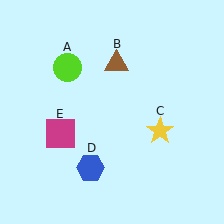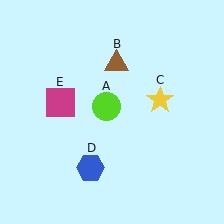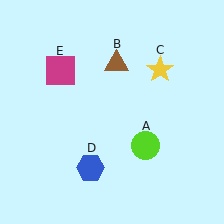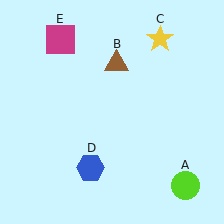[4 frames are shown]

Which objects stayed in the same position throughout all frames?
Brown triangle (object B) and blue hexagon (object D) remained stationary.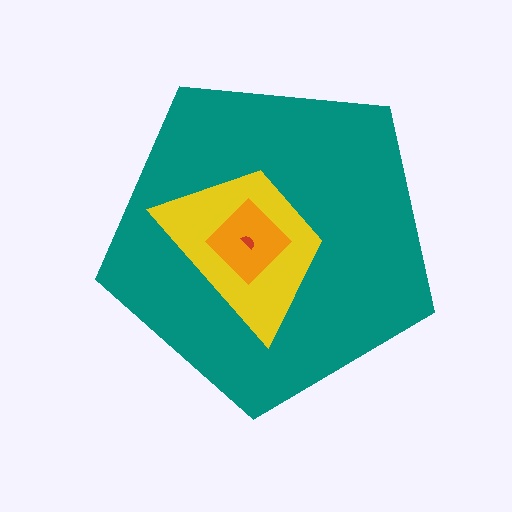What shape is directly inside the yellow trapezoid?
The orange diamond.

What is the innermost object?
The red semicircle.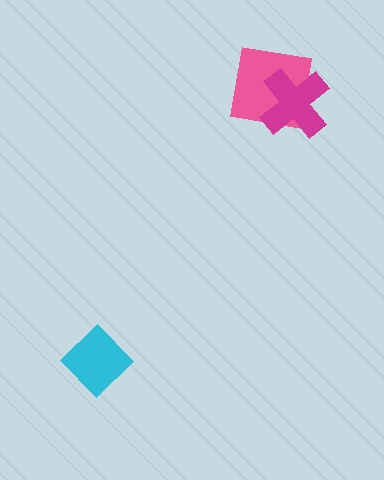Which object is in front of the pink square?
The magenta cross is in front of the pink square.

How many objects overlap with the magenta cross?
1 object overlaps with the magenta cross.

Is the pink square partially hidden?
Yes, it is partially covered by another shape.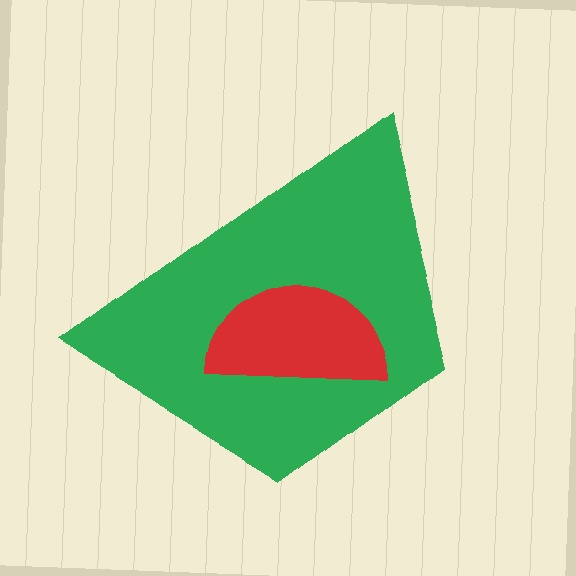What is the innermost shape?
The red semicircle.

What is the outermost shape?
The green trapezoid.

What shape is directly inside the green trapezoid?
The red semicircle.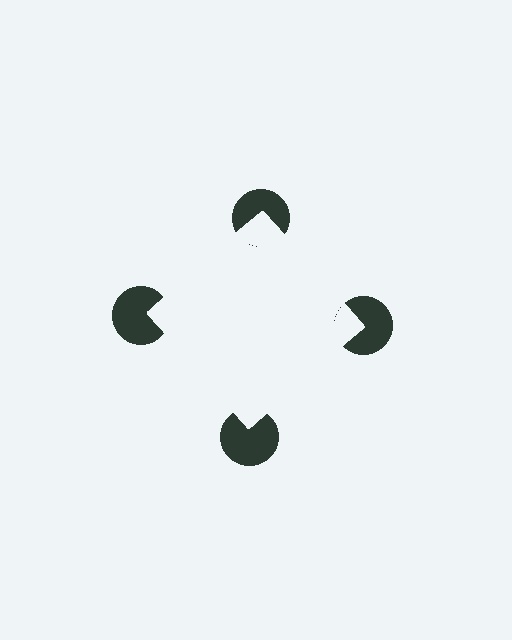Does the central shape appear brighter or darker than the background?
It typically appears slightly brighter than the background, even though no actual brightness change is drawn.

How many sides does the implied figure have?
4 sides.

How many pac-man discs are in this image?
There are 4 — one at each vertex of the illusory square.